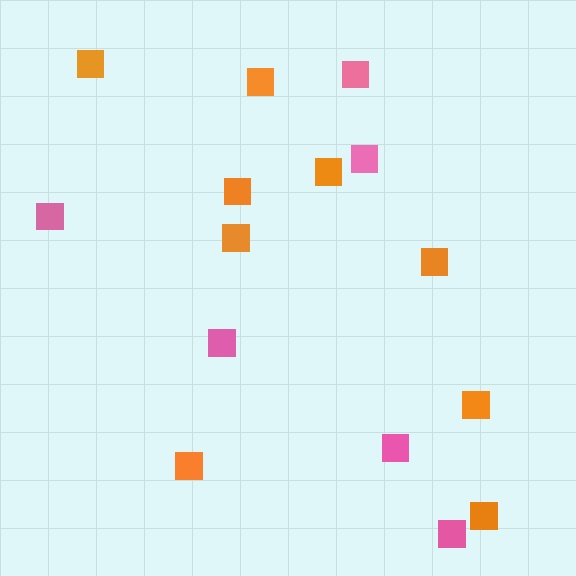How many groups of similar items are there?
There are 2 groups: one group of pink squares (6) and one group of orange squares (9).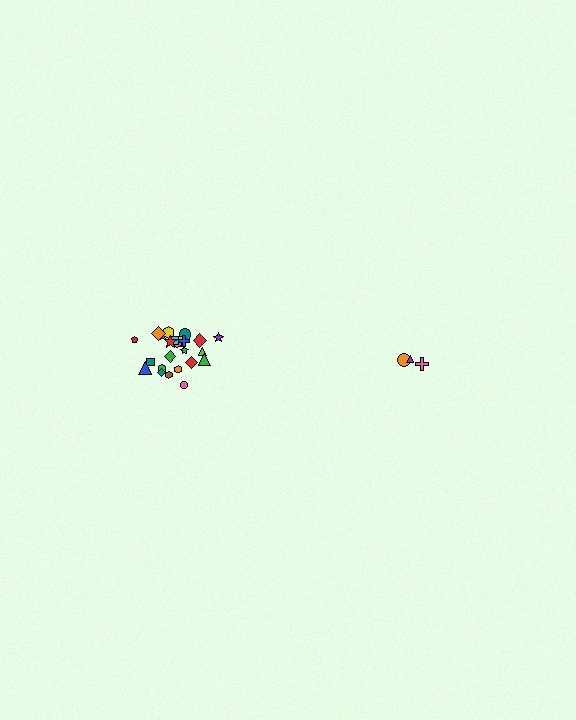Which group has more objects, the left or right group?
The left group.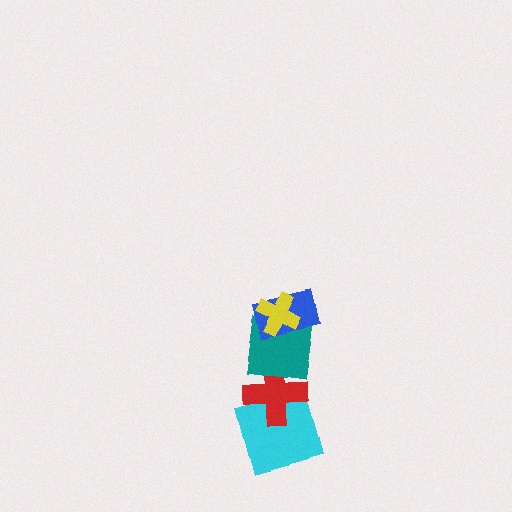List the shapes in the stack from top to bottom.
From top to bottom: the yellow cross, the blue rectangle, the teal square, the red cross, the cyan square.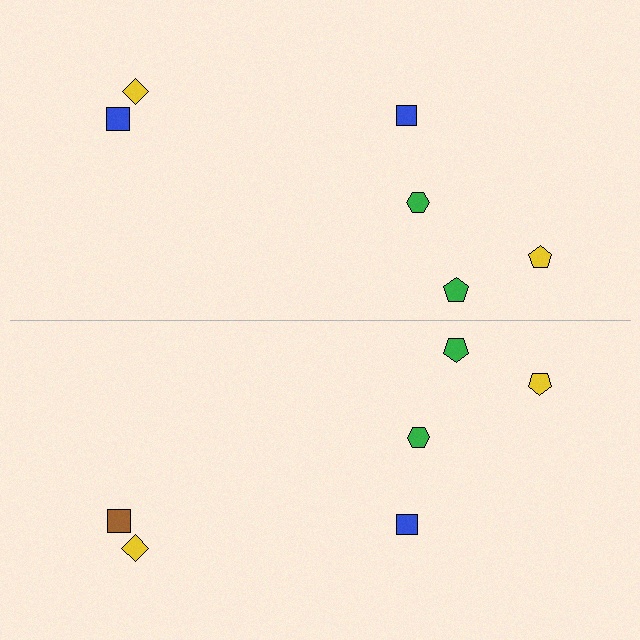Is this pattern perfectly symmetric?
No, the pattern is not perfectly symmetric. The brown square on the bottom side breaks the symmetry — its mirror counterpart is blue.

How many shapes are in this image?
There are 12 shapes in this image.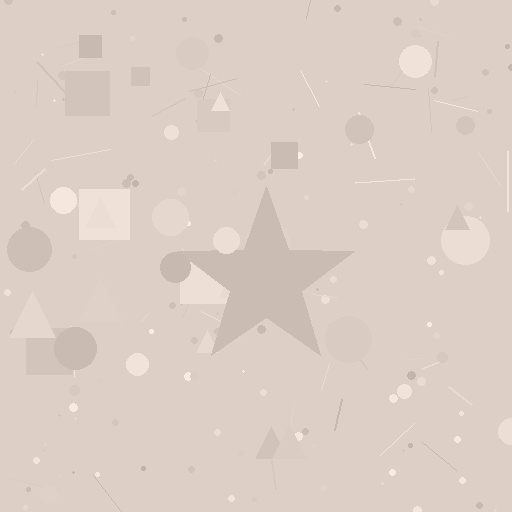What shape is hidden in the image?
A star is hidden in the image.